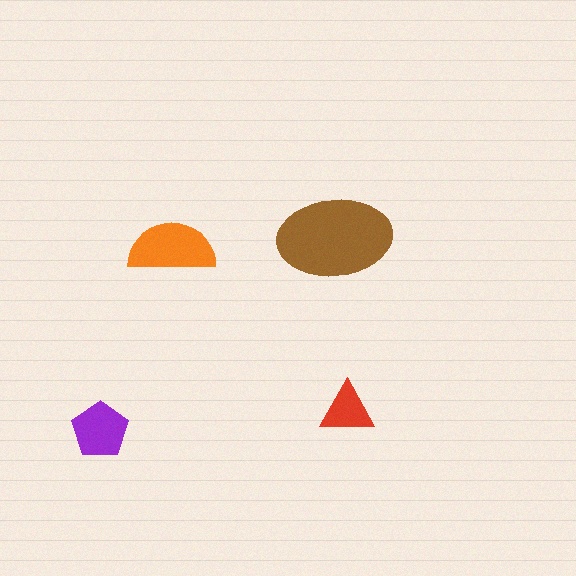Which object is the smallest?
The red triangle.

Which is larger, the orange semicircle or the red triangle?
The orange semicircle.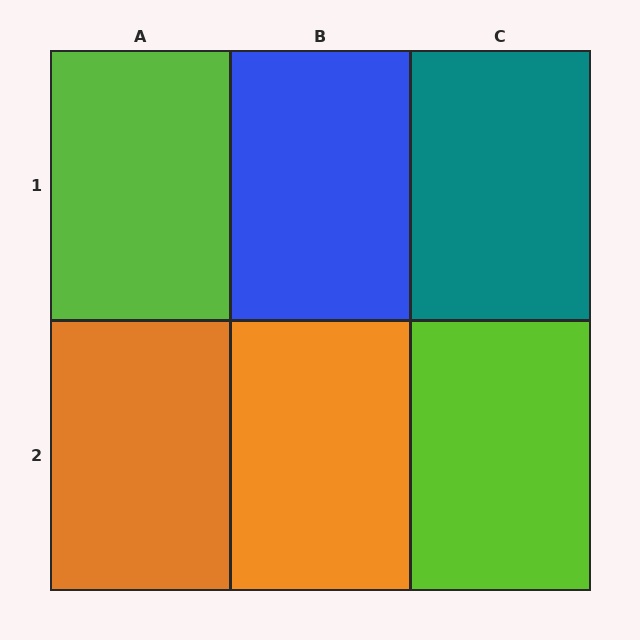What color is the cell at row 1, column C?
Teal.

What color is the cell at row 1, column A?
Lime.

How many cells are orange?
2 cells are orange.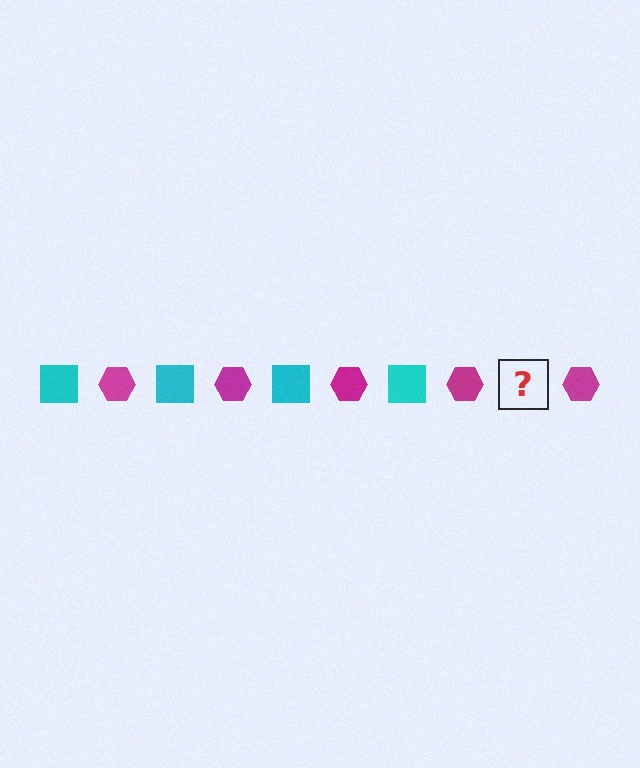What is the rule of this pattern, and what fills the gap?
The rule is that the pattern alternates between cyan square and magenta hexagon. The gap should be filled with a cyan square.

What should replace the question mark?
The question mark should be replaced with a cyan square.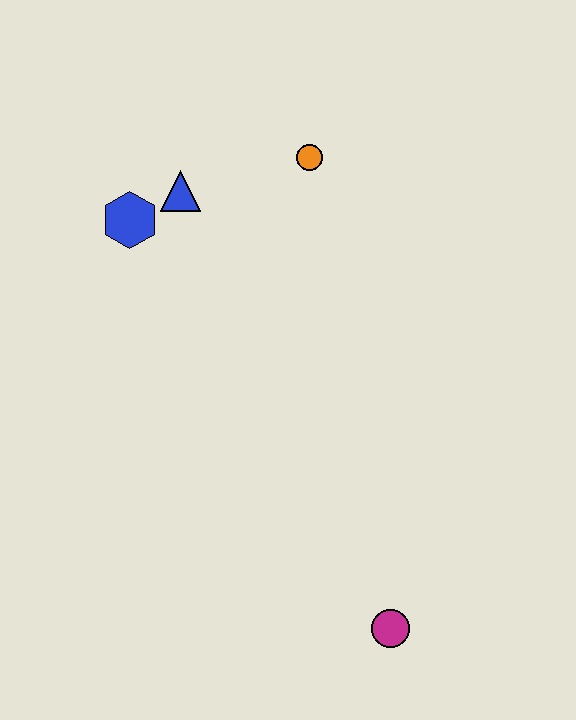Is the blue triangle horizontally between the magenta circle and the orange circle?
No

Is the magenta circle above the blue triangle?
No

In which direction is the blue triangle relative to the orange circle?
The blue triangle is to the left of the orange circle.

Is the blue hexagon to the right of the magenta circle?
No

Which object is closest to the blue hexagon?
The blue triangle is closest to the blue hexagon.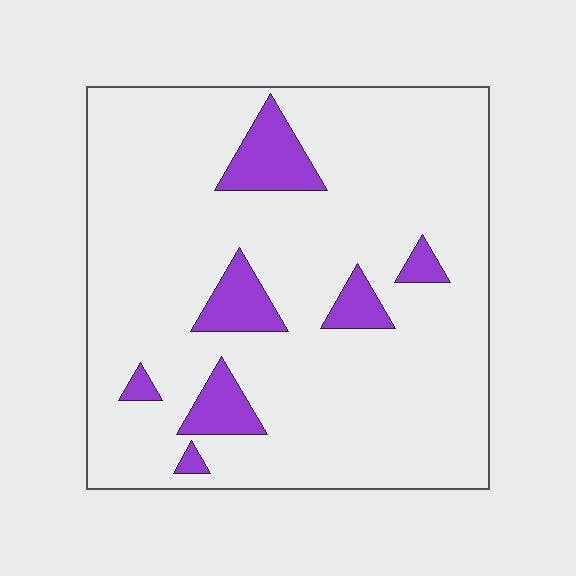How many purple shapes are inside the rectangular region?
7.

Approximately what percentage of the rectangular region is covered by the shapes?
Approximately 10%.